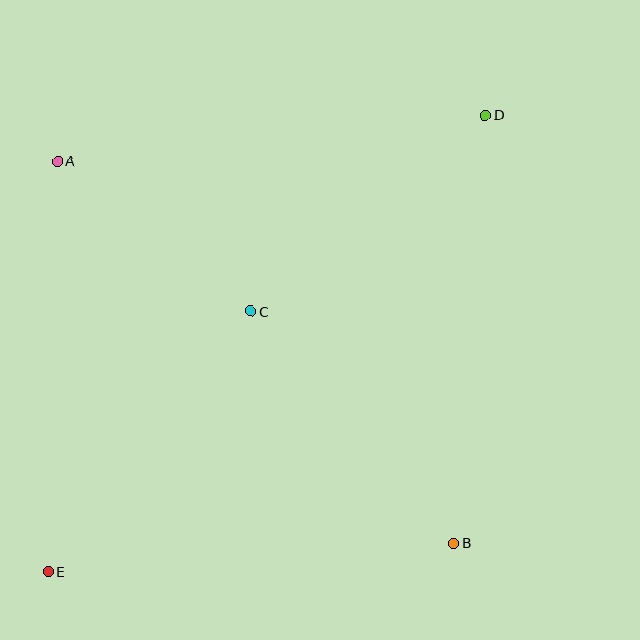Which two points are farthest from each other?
Points D and E are farthest from each other.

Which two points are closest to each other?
Points A and C are closest to each other.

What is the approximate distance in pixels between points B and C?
The distance between B and C is approximately 308 pixels.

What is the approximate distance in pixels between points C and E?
The distance between C and E is approximately 330 pixels.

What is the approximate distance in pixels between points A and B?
The distance between A and B is approximately 550 pixels.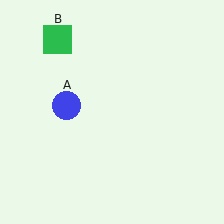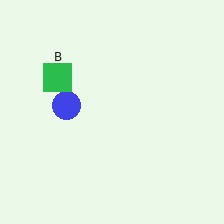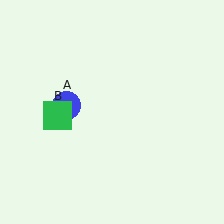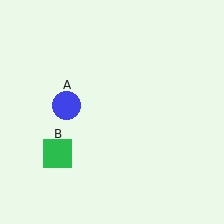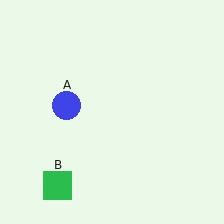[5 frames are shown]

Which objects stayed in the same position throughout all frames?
Blue circle (object A) remained stationary.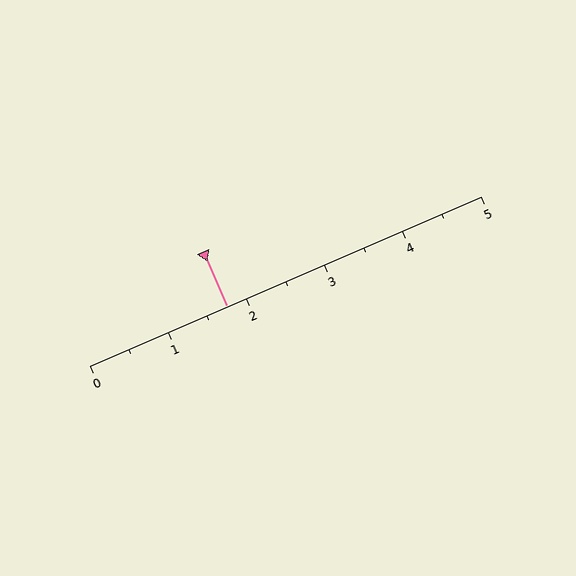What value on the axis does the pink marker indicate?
The marker indicates approximately 1.8.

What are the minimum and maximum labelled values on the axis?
The axis runs from 0 to 5.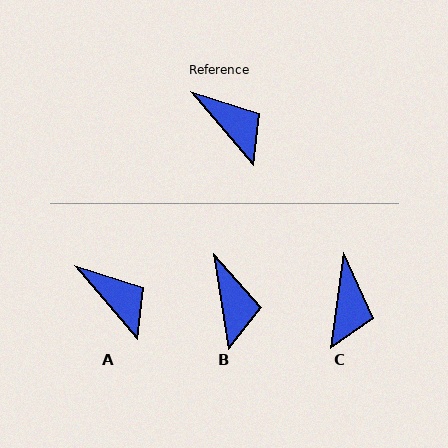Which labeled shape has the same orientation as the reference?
A.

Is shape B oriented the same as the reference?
No, it is off by about 31 degrees.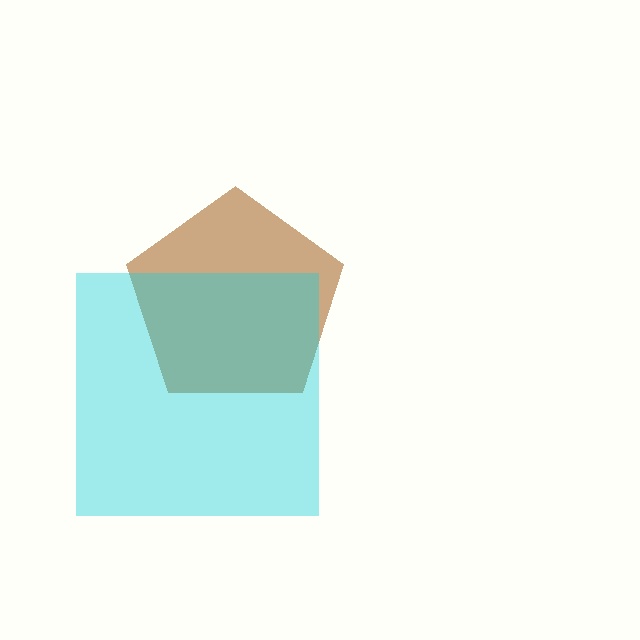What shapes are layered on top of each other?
The layered shapes are: a brown pentagon, a cyan square.